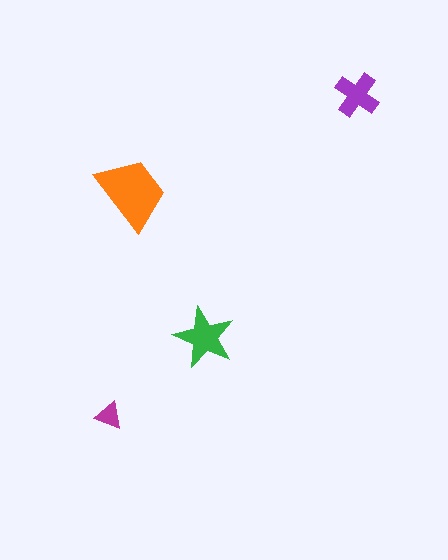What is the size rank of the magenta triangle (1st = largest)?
4th.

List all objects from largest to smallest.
The orange trapezoid, the green star, the purple cross, the magenta triangle.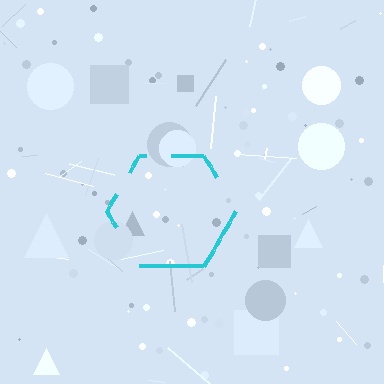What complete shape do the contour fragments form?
The contour fragments form a hexagon.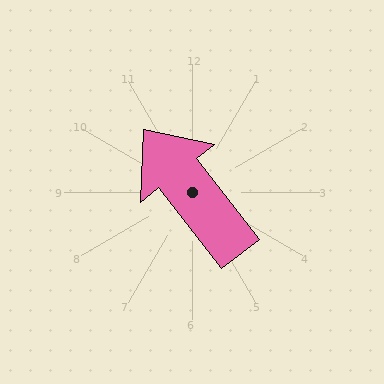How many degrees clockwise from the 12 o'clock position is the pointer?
Approximately 322 degrees.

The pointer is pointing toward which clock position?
Roughly 11 o'clock.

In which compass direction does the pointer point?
Northwest.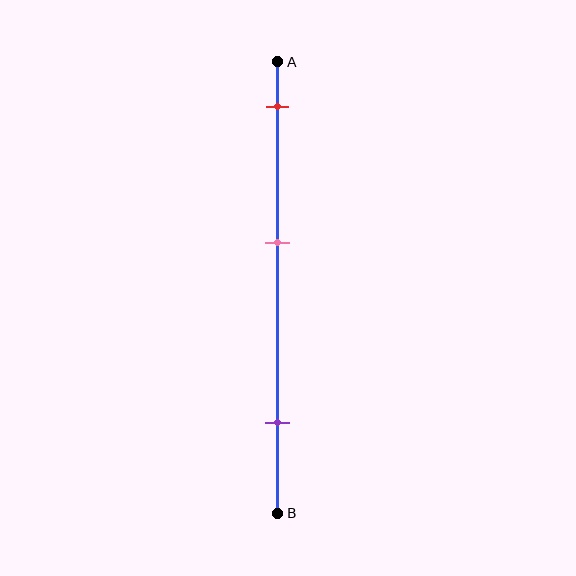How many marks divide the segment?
There are 3 marks dividing the segment.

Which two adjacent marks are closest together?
The red and pink marks are the closest adjacent pair.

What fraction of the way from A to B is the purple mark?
The purple mark is approximately 80% (0.8) of the way from A to B.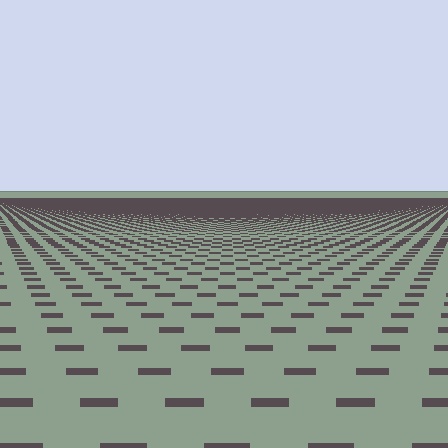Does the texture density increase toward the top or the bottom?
Density increases toward the top.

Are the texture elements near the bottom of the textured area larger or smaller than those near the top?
Larger. Near the bottom, elements are closer to the viewer and appear at a bigger on-screen size.